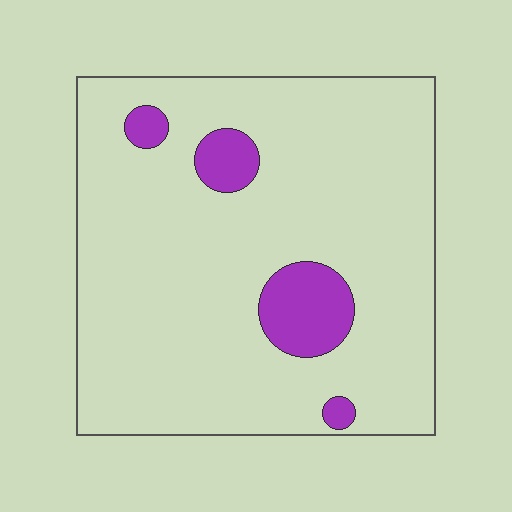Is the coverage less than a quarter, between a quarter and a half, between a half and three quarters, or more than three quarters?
Less than a quarter.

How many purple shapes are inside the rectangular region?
4.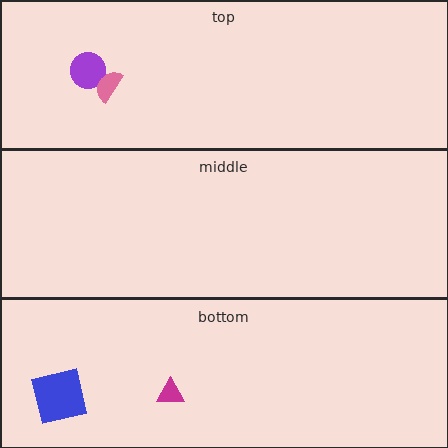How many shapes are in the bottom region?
2.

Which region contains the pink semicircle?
The top region.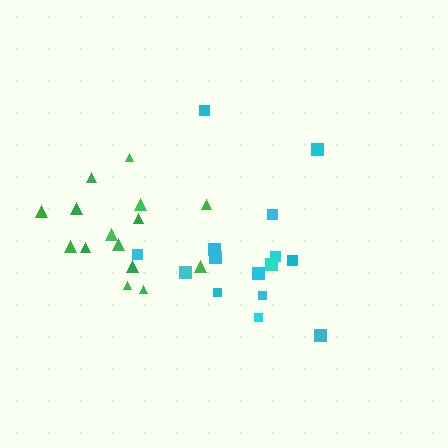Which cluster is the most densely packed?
Green.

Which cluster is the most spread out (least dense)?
Cyan.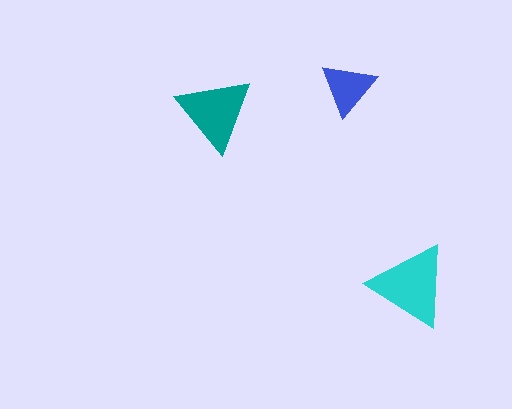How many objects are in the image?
There are 3 objects in the image.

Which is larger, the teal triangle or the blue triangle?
The teal one.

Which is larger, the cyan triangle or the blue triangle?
The cyan one.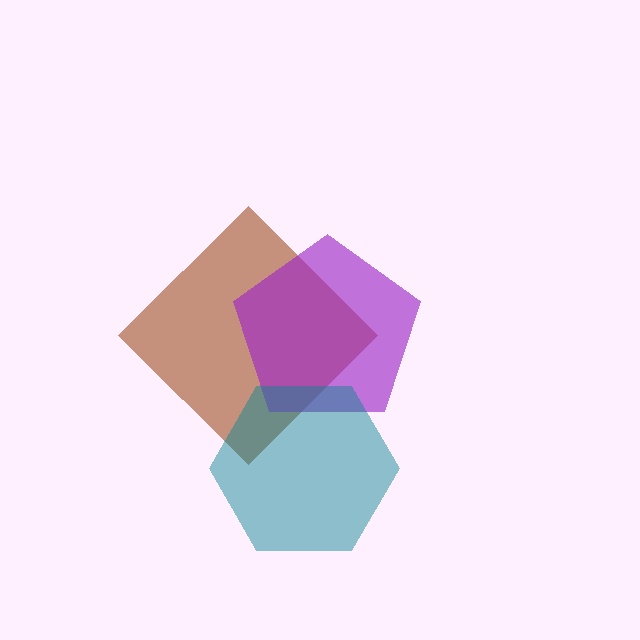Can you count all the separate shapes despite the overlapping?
Yes, there are 3 separate shapes.